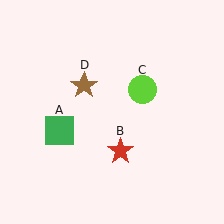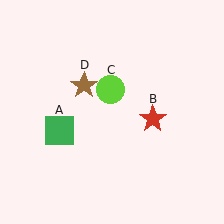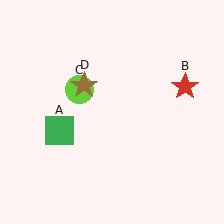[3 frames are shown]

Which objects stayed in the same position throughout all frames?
Green square (object A) and brown star (object D) remained stationary.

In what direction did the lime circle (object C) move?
The lime circle (object C) moved left.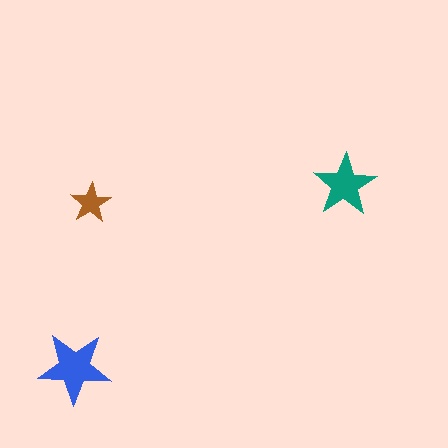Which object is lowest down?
The blue star is bottommost.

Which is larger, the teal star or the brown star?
The teal one.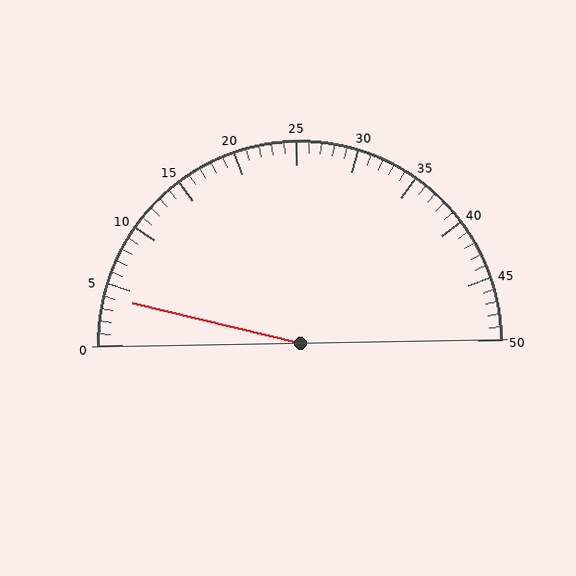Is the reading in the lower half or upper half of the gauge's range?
The reading is in the lower half of the range (0 to 50).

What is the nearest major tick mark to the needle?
The nearest major tick mark is 5.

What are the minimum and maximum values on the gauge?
The gauge ranges from 0 to 50.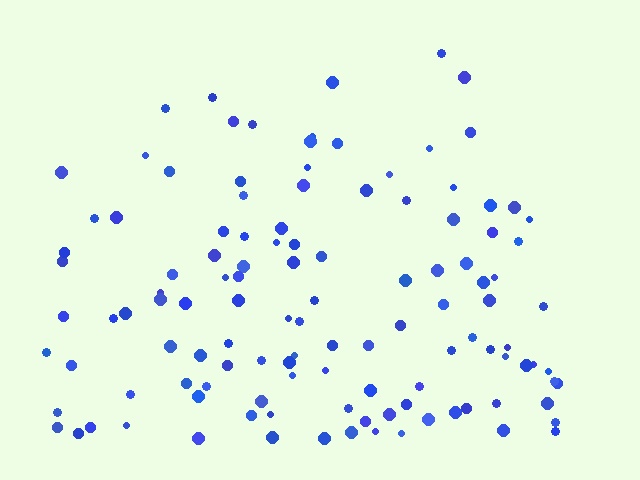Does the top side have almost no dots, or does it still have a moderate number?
Still a moderate number, just noticeably fewer than the bottom.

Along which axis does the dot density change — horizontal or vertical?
Vertical.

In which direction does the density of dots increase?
From top to bottom, with the bottom side densest.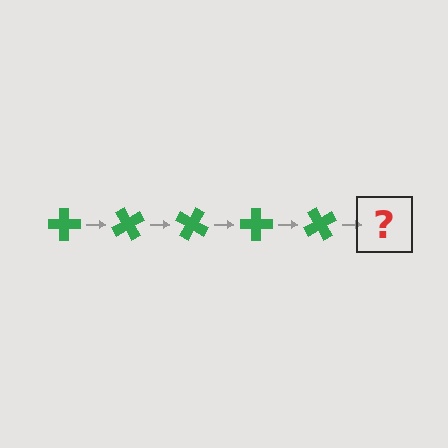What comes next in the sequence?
The next element should be a green cross rotated 300 degrees.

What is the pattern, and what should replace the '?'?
The pattern is that the cross rotates 60 degrees each step. The '?' should be a green cross rotated 300 degrees.